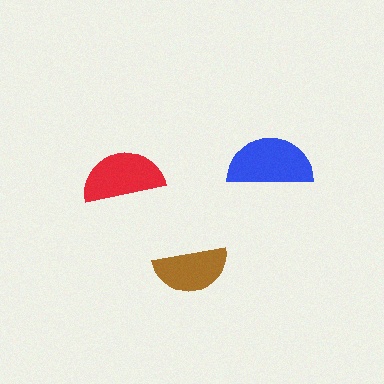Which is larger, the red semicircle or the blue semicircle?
The blue one.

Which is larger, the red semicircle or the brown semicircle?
The red one.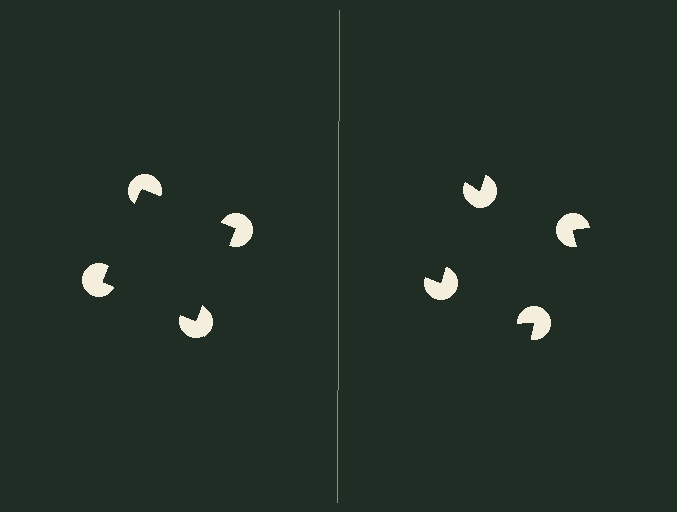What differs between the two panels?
The pac-man discs are positioned identically on both sides; only the wedge orientations differ. On the left they align to a square; on the right they are misaligned.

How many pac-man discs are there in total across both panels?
8 — 4 on each side.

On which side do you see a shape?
An illusory square appears on the left side. On the right side the wedge cuts are rotated, so no coherent shape forms.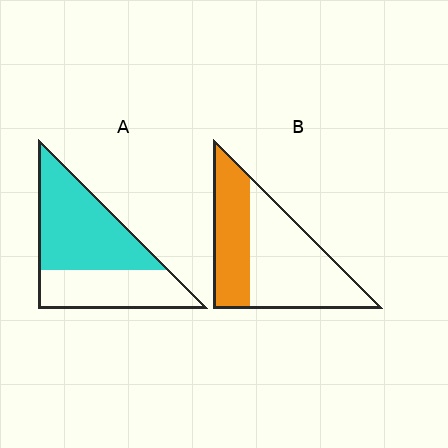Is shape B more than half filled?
No.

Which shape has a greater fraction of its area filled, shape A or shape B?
Shape A.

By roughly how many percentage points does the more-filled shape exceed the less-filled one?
By roughly 20 percentage points (A over B).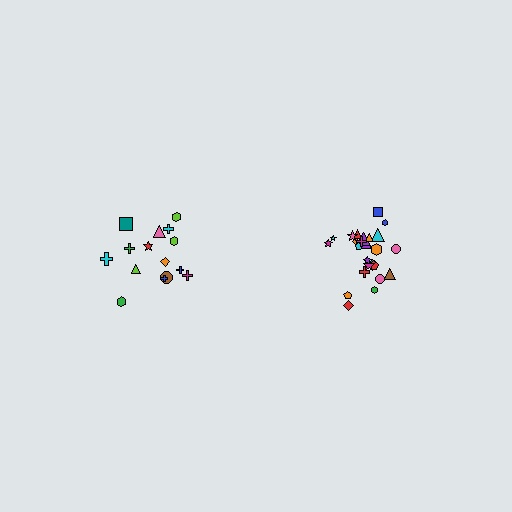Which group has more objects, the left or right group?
The right group.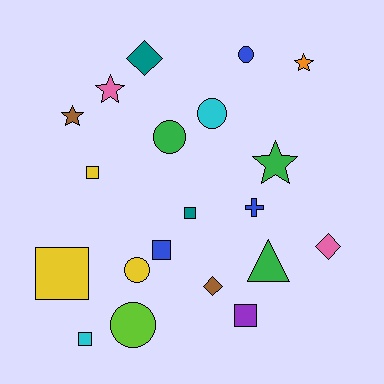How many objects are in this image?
There are 20 objects.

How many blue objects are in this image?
There are 3 blue objects.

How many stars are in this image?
There are 4 stars.